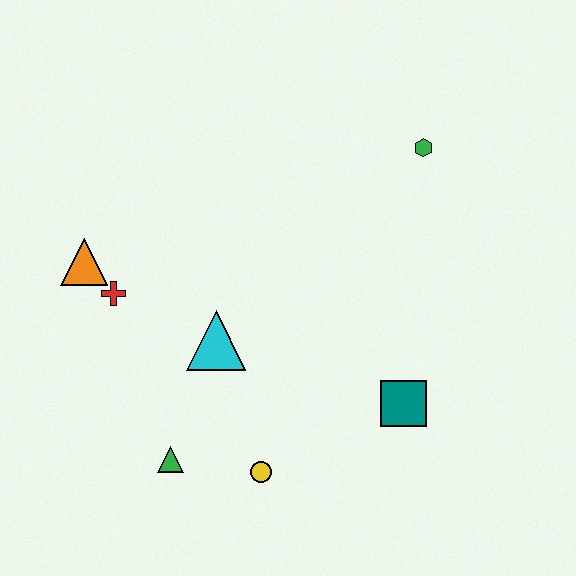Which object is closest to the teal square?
The yellow circle is closest to the teal square.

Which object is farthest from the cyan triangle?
The green hexagon is farthest from the cyan triangle.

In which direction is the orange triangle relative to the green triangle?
The orange triangle is above the green triangle.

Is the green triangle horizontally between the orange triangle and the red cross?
No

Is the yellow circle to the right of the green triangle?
Yes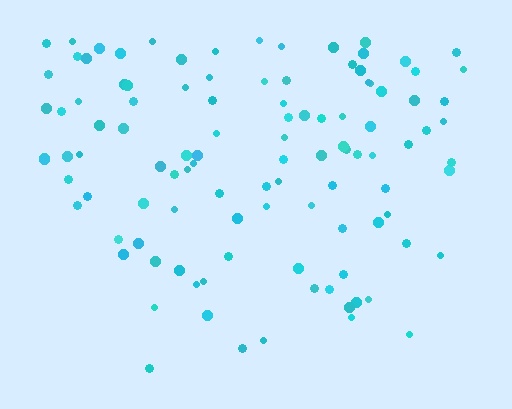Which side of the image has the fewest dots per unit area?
The bottom.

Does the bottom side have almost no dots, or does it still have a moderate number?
Still a moderate number, just noticeably fewer than the top.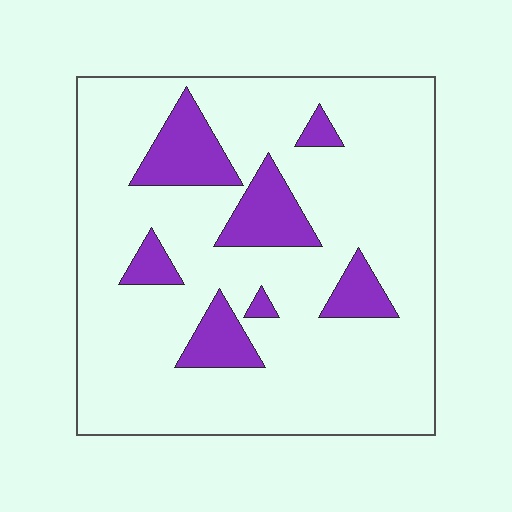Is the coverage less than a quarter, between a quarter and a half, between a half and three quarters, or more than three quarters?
Less than a quarter.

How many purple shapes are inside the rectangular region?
7.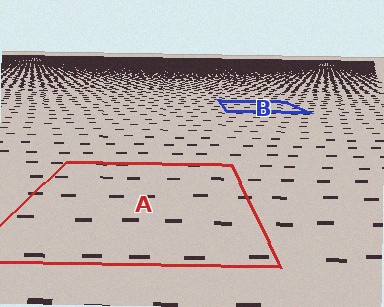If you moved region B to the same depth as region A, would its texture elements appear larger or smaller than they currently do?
They would appear larger. At a closer depth, the same texture elements are projected at a bigger on-screen size.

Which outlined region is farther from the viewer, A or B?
Region B is farther from the viewer — the texture elements inside it appear smaller and more densely packed.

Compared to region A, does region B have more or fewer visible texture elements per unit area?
Region B has more texture elements per unit area — they are packed more densely because it is farther away.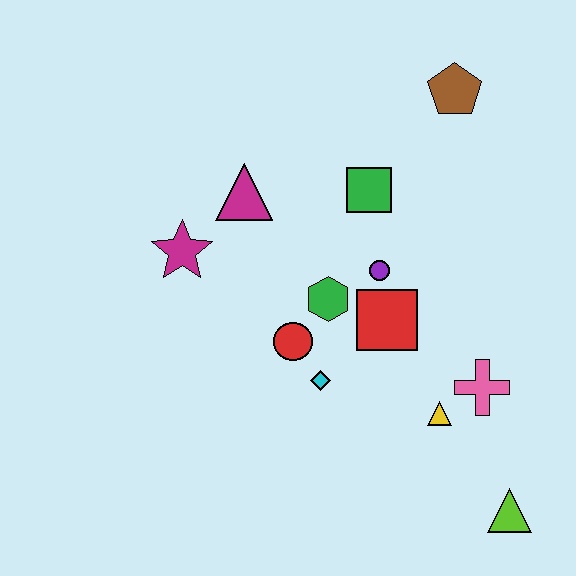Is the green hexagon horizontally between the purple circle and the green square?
No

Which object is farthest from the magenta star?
The lime triangle is farthest from the magenta star.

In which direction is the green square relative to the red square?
The green square is above the red square.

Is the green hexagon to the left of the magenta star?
No